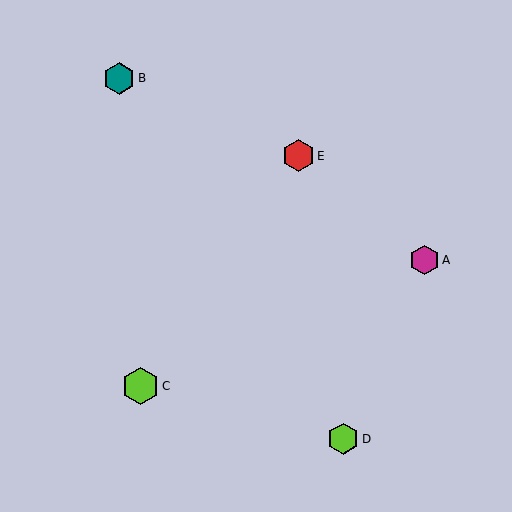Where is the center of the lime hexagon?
The center of the lime hexagon is at (343, 439).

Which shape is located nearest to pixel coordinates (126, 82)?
The teal hexagon (labeled B) at (119, 78) is nearest to that location.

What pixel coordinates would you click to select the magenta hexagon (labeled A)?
Click at (424, 260) to select the magenta hexagon A.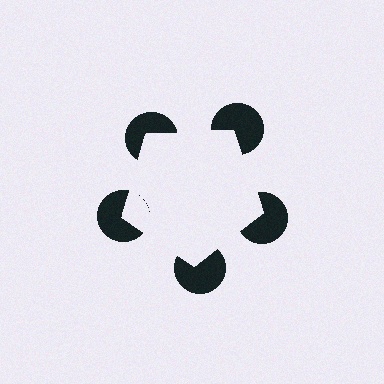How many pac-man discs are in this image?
There are 5 — one at each vertex of the illusory pentagon.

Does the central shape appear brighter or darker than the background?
It typically appears slightly brighter than the background, even though no actual brightness change is drawn.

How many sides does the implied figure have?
5 sides.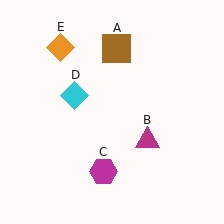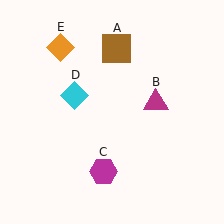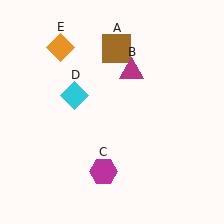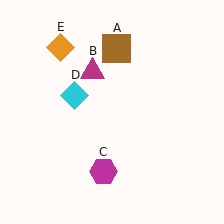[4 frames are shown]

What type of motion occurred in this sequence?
The magenta triangle (object B) rotated counterclockwise around the center of the scene.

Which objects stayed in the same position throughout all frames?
Brown square (object A) and magenta hexagon (object C) and cyan diamond (object D) and orange diamond (object E) remained stationary.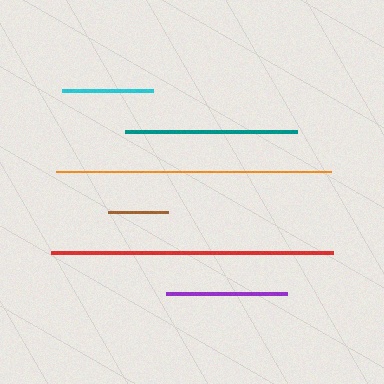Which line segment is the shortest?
The brown line is the shortest at approximately 61 pixels.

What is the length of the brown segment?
The brown segment is approximately 61 pixels long.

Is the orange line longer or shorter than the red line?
The red line is longer than the orange line.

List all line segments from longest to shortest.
From longest to shortest: red, orange, teal, purple, cyan, brown.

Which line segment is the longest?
The red line is the longest at approximately 283 pixels.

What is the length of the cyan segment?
The cyan segment is approximately 91 pixels long.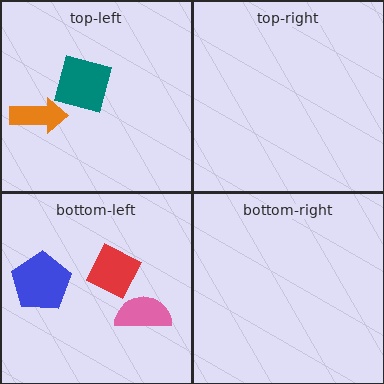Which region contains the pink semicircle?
The bottom-left region.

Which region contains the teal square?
The top-left region.